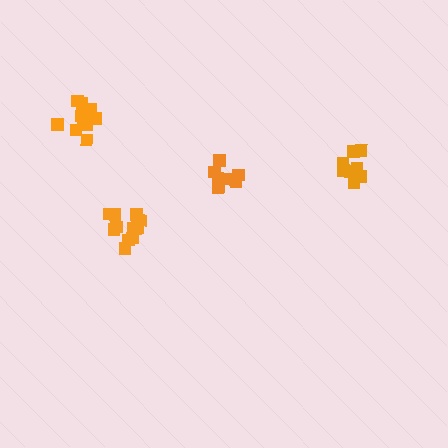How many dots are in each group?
Group 1: 10 dots, Group 2: 11 dots, Group 3: 12 dots, Group 4: 9 dots (42 total).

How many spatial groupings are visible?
There are 4 spatial groupings.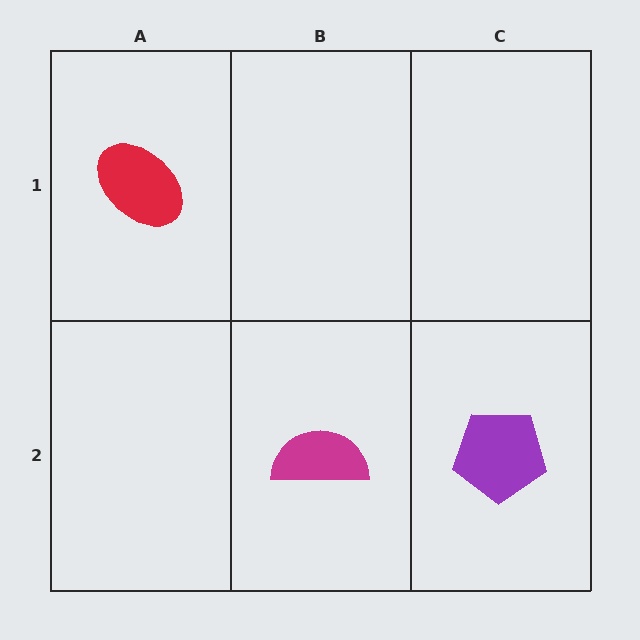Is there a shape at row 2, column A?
No, that cell is empty.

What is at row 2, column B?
A magenta semicircle.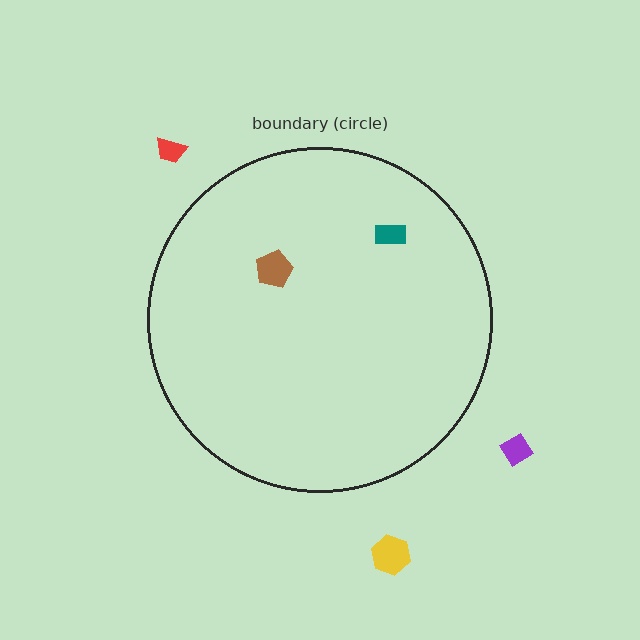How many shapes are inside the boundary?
2 inside, 3 outside.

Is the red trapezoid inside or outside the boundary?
Outside.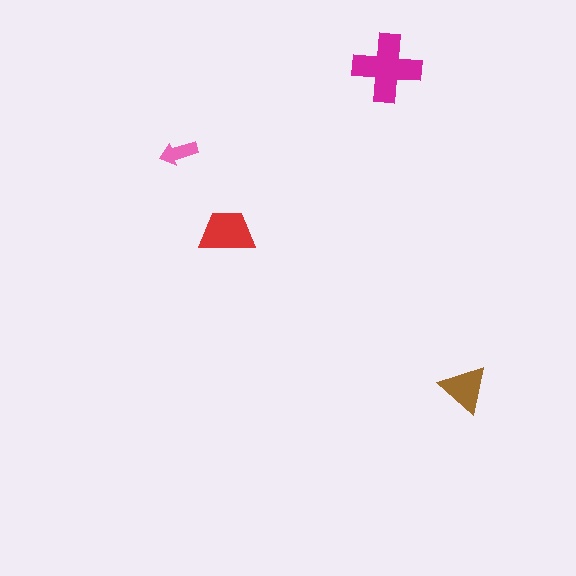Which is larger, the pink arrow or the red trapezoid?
The red trapezoid.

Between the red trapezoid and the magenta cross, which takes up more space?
The magenta cross.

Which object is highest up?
The magenta cross is topmost.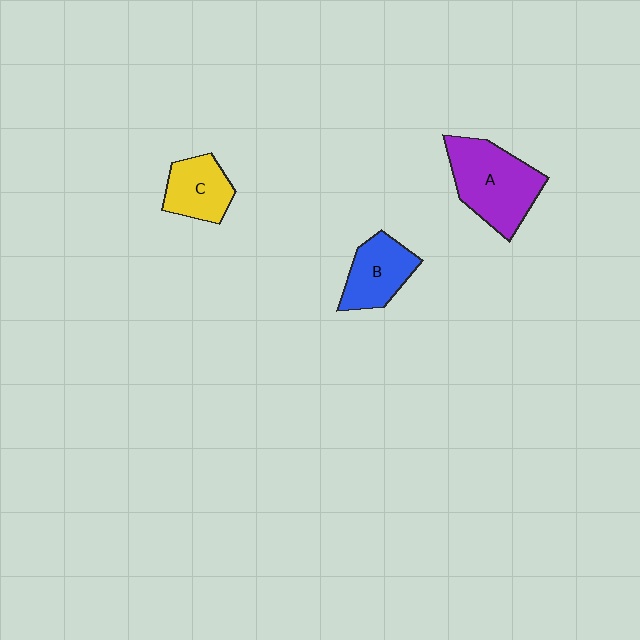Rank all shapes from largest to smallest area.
From largest to smallest: A (purple), B (blue), C (yellow).